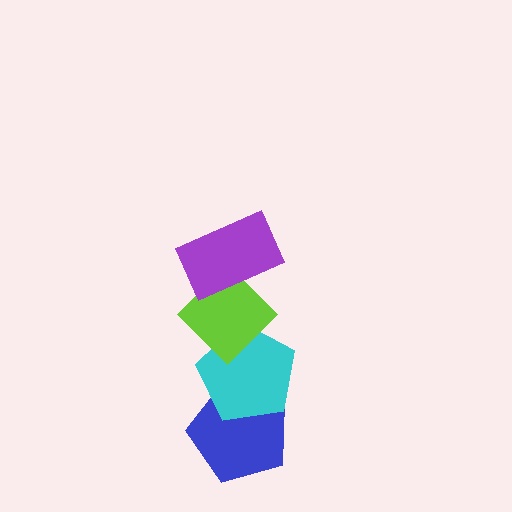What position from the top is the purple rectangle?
The purple rectangle is 1st from the top.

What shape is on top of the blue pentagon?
The cyan pentagon is on top of the blue pentagon.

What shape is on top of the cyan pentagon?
The lime diamond is on top of the cyan pentagon.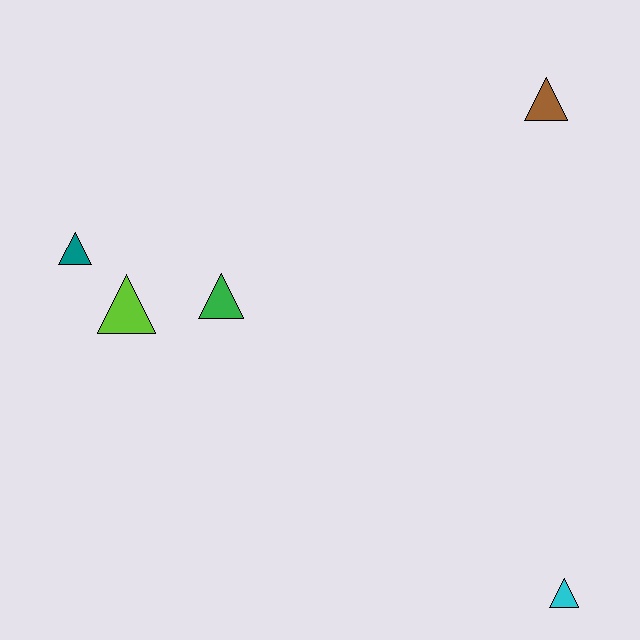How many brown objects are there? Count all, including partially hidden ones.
There is 1 brown object.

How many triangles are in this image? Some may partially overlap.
There are 5 triangles.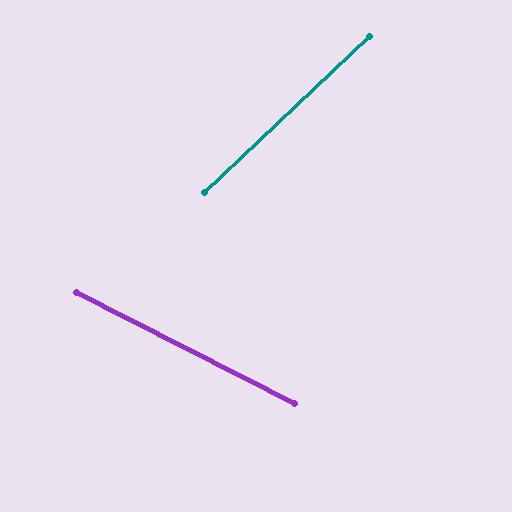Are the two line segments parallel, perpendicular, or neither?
Neither parallel nor perpendicular — they differ by about 70°.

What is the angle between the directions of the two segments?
Approximately 70 degrees.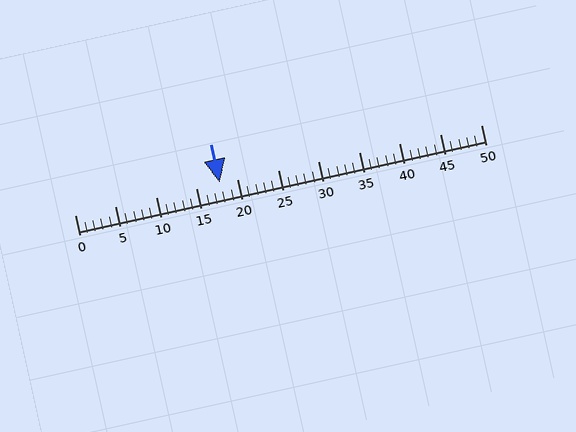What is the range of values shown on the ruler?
The ruler shows values from 0 to 50.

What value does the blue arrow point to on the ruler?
The blue arrow points to approximately 18.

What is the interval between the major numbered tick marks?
The major tick marks are spaced 5 units apart.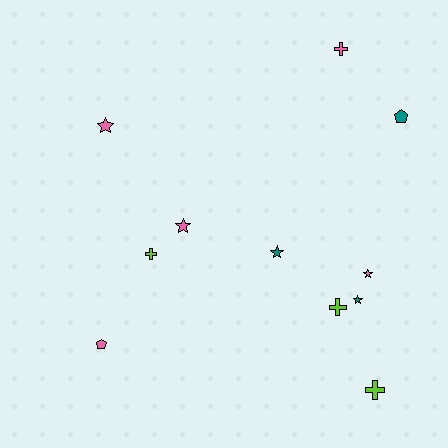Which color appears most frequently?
Pink, with 5 objects.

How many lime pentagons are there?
There are no lime pentagons.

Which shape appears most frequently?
Star, with 5 objects.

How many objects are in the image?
There are 11 objects.